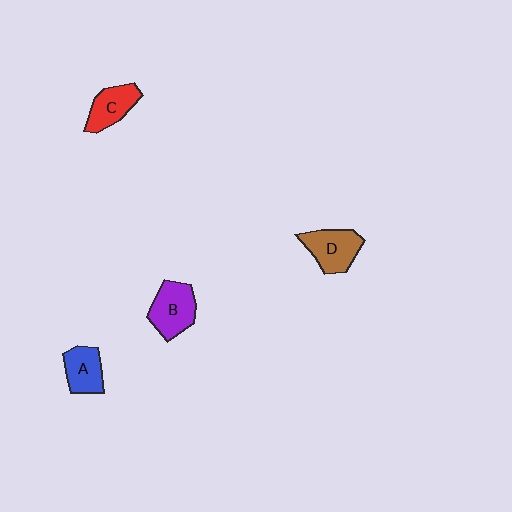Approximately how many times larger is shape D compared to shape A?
Approximately 1.2 times.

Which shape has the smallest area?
Shape A (blue).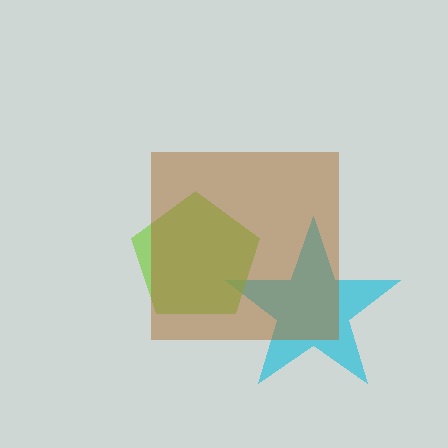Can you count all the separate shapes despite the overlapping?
Yes, there are 3 separate shapes.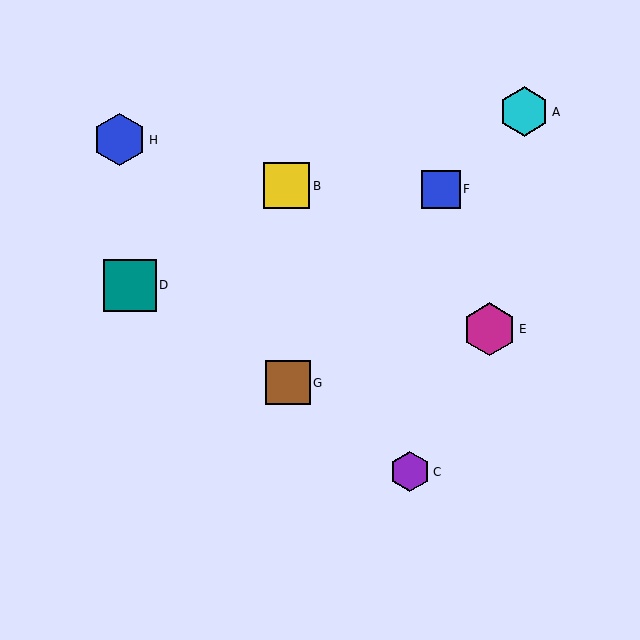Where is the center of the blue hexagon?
The center of the blue hexagon is at (119, 140).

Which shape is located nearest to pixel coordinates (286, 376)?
The brown square (labeled G) at (288, 383) is nearest to that location.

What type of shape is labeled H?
Shape H is a blue hexagon.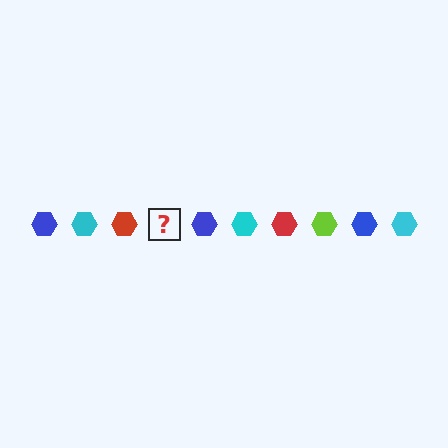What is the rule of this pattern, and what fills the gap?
The rule is that the pattern cycles through blue, cyan, red, lime hexagons. The gap should be filled with a lime hexagon.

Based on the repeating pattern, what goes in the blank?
The blank should be a lime hexagon.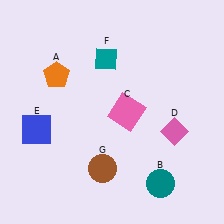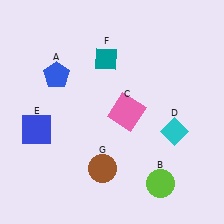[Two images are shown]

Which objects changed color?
A changed from orange to blue. B changed from teal to lime. D changed from pink to cyan.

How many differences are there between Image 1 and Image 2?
There are 3 differences between the two images.